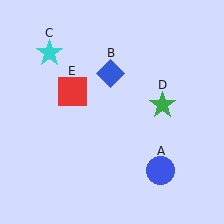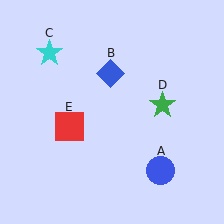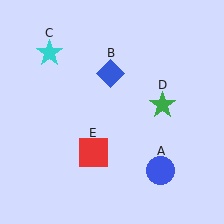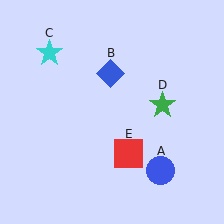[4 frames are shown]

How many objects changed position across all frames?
1 object changed position: red square (object E).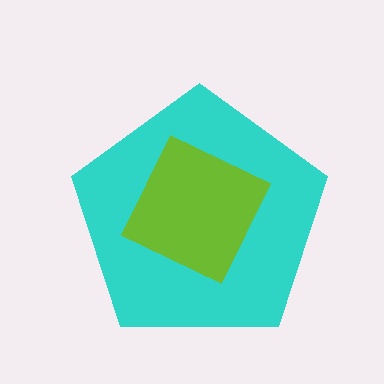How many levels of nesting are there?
2.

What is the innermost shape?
The lime square.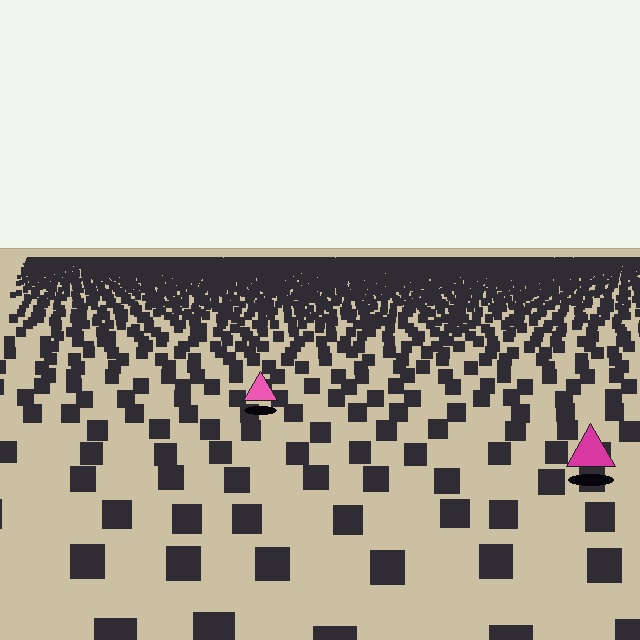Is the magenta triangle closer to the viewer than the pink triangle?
Yes. The magenta triangle is closer — you can tell from the texture gradient: the ground texture is coarser near it.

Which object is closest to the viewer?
The magenta triangle is closest. The texture marks near it are larger and more spread out.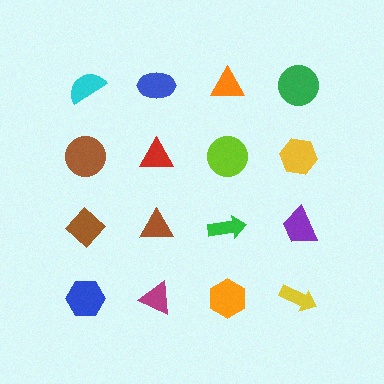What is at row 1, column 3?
An orange triangle.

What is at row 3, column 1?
A brown diamond.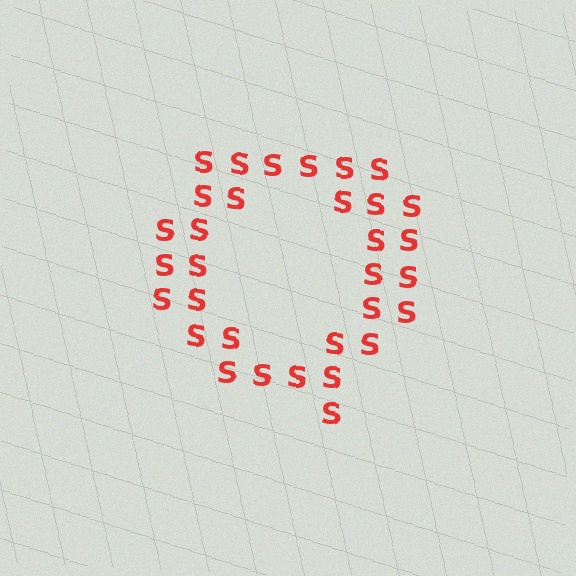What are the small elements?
The small elements are letter S's.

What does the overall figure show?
The overall figure shows the letter Q.